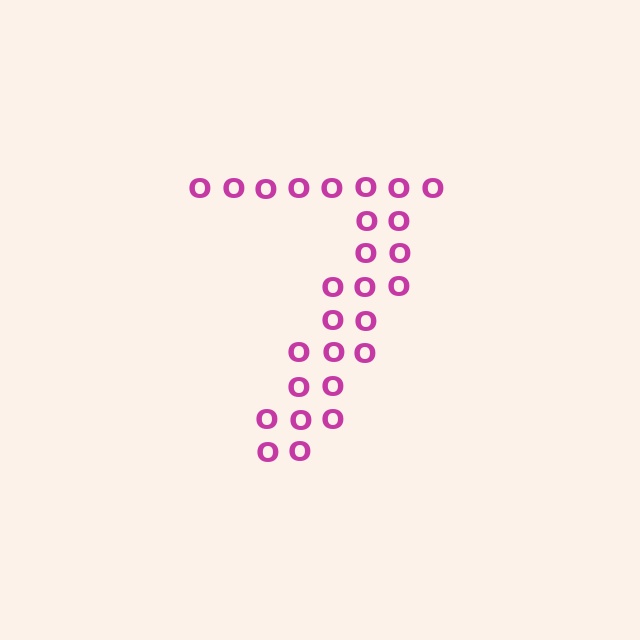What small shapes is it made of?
It is made of small letter O's.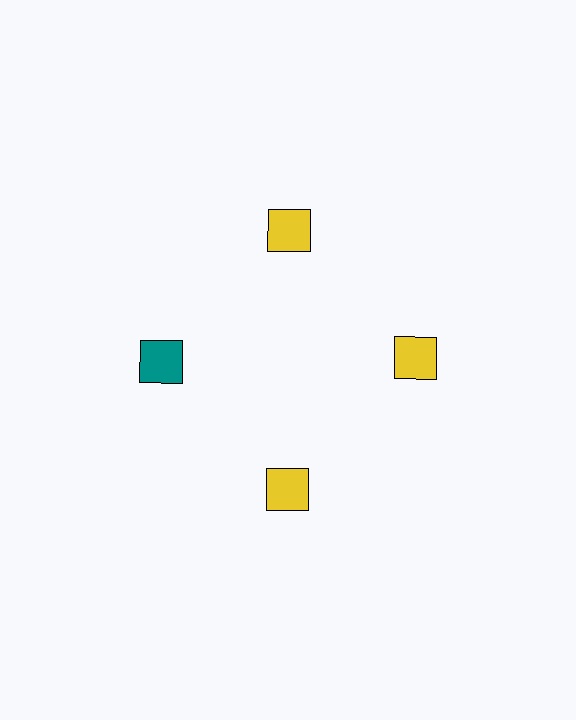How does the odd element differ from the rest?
It has a different color: teal instead of yellow.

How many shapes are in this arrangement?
There are 4 shapes arranged in a ring pattern.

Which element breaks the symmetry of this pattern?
The teal square at roughly the 9 o'clock position breaks the symmetry. All other shapes are yellow squares.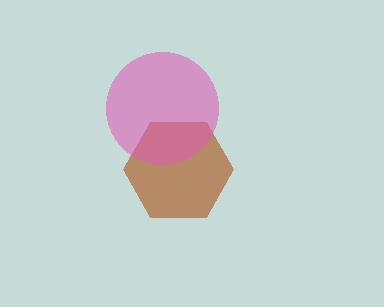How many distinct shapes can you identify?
There are 2 distinct shapes: a brown hexagon, a pink circle.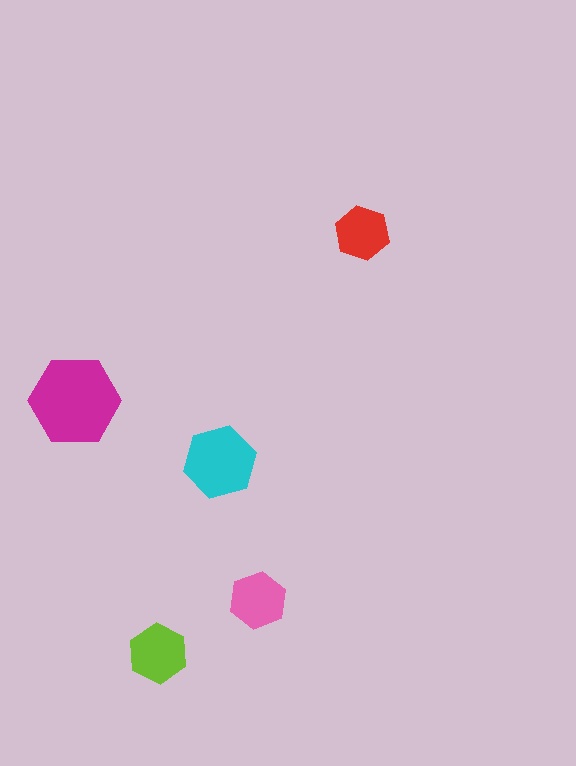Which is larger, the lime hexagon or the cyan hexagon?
The cyan one.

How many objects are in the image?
There are 5 objects in the image.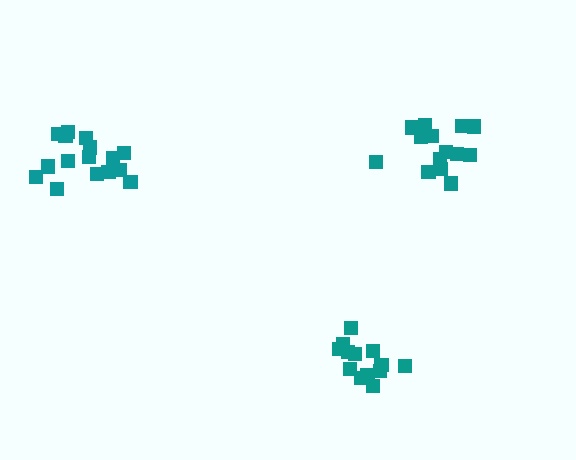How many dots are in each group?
Group 1: 14 dots, Group 2: 16 dots, Group 3: 13 dots (43 total).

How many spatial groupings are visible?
There are 3 spatial groupings.